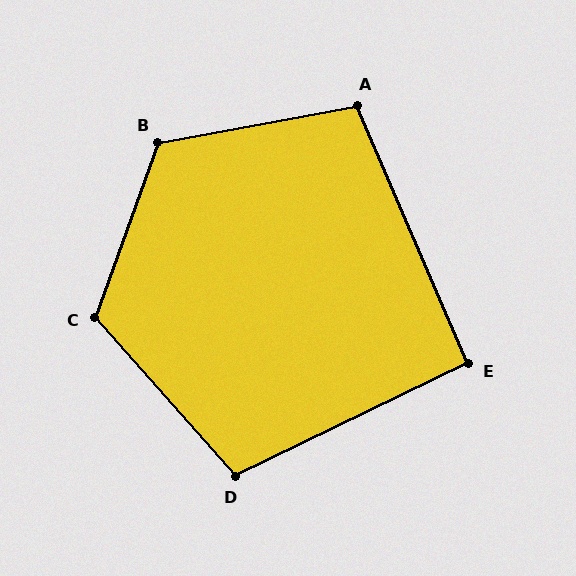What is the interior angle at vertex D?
Approximately 106 degrees (obtuse).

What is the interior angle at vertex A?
Approximately 103 degrees (obtuse).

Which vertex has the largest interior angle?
B, at approximately 120 degrees.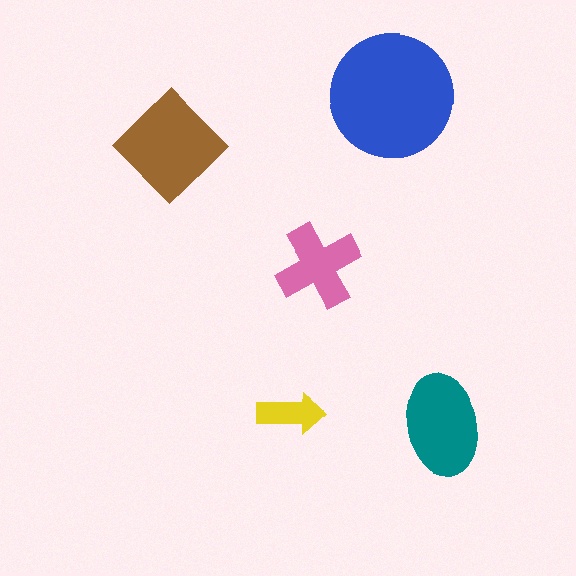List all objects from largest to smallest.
The blue circle, the brown diamond, the teal ellipse, the pink cross, the yellow arrow.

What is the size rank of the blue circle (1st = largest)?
1st.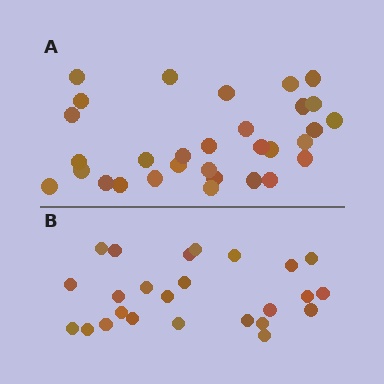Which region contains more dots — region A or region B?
Region A (the top region) has more dots.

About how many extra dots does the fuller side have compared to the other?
Region A has about 6 more dots than region B.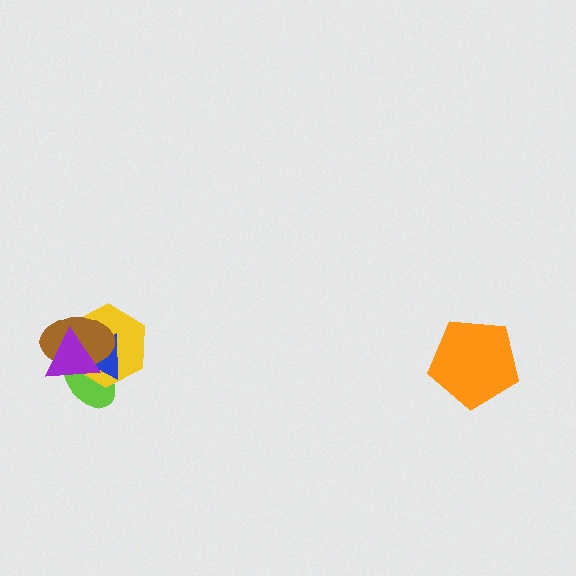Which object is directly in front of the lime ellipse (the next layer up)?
The yellow hexagon is directly in front of the lime ellipse.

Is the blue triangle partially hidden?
Yes, it is partially covered by another shape.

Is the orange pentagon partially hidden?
No, no other shape covers it.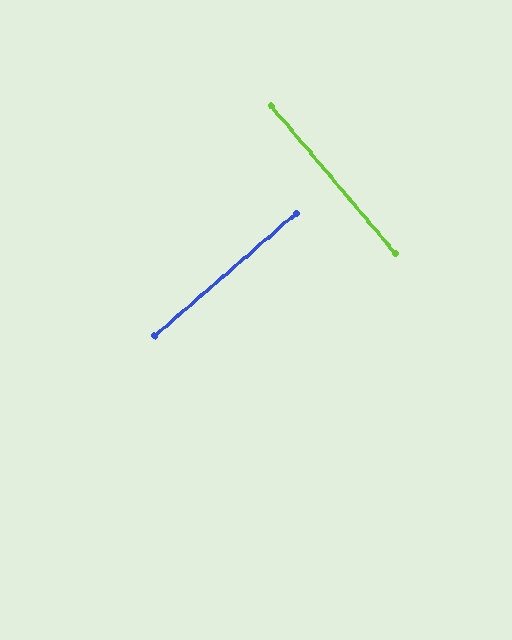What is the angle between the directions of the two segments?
Approximately 89 degrees.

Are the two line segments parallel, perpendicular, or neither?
Perpendicular — they meet at approximately 89°.